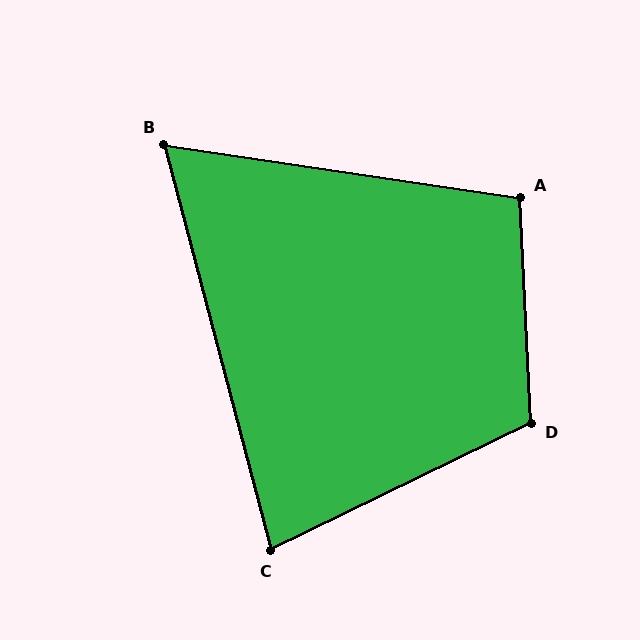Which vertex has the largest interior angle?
D, at approximately 113 degrees.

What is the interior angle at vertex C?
Approximately 79 degrees (acute).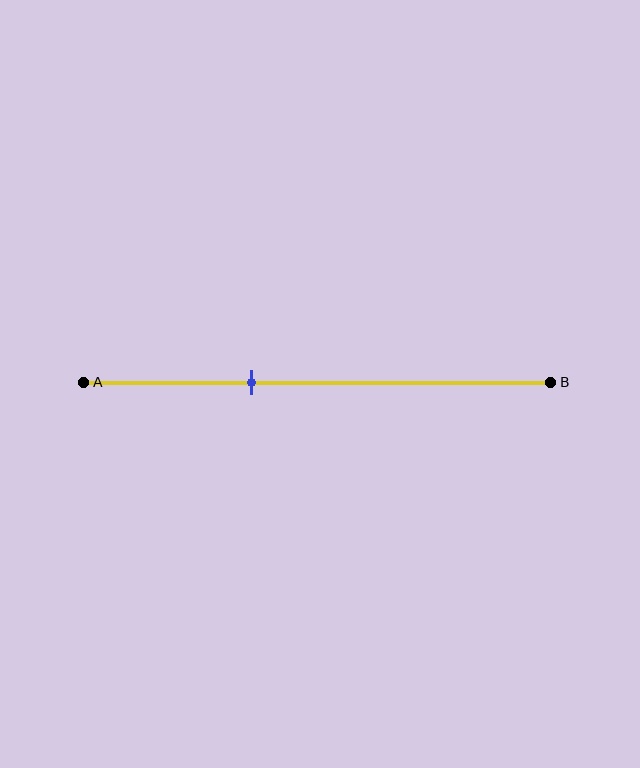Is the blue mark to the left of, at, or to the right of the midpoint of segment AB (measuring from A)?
The blue mark is to the left of the midpoint of segment AB.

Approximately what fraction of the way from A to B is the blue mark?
The blue mark is approximately 35% of the way from A to B.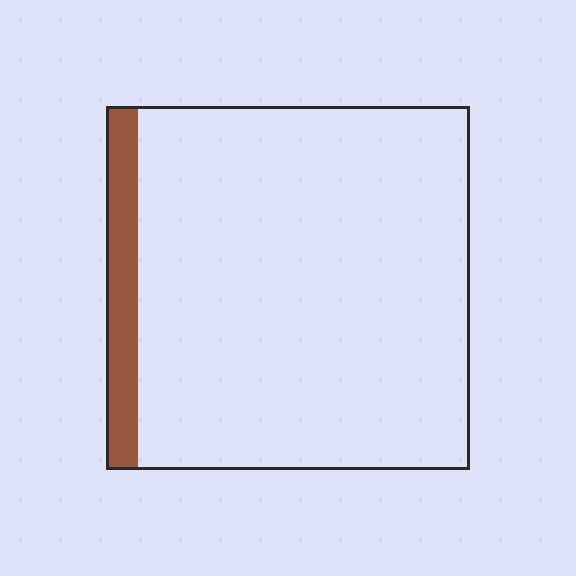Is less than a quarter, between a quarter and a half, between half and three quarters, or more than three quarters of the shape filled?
Less than a quarter.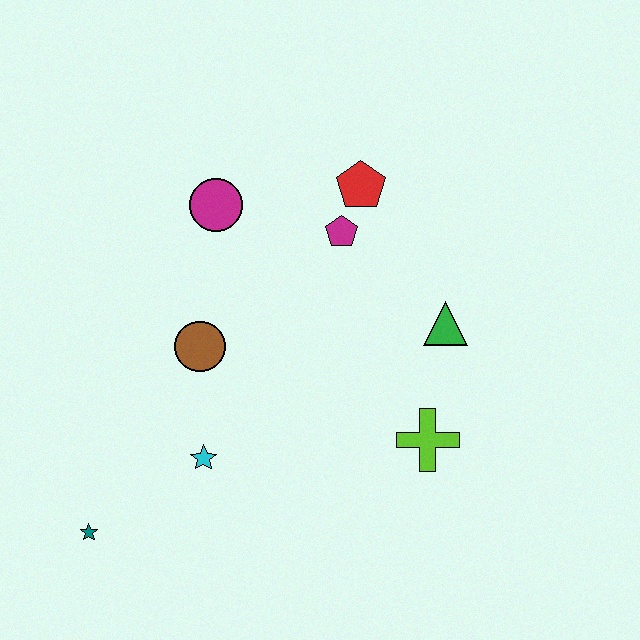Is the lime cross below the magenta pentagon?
Yes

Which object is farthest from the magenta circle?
The teal star is farthest from the magenta circle.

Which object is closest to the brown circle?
The cyan star is closest to the brown circle.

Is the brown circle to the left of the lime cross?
Yes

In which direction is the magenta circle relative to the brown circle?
The magenta circle is above the brown circle.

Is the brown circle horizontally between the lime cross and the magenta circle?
No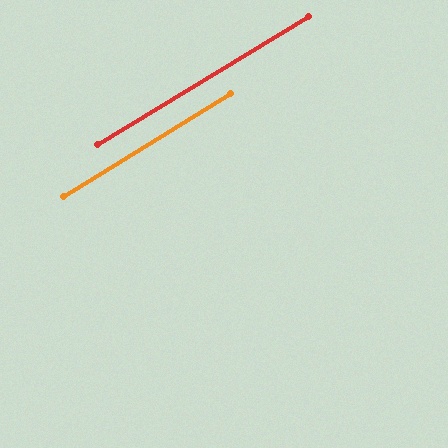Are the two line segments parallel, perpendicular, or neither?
Parallel — their directions differ by only 0.3°.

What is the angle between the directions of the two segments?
Approximately 0 degrees.